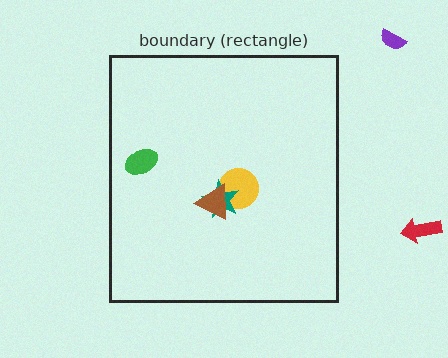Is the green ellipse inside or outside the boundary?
Inside.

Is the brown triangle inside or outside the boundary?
Inside.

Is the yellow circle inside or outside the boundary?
Inside.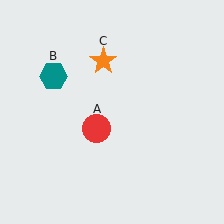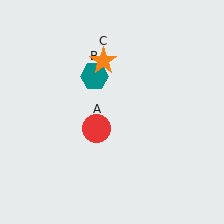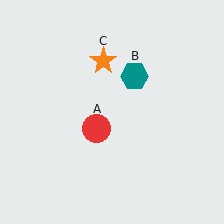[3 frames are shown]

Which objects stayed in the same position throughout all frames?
Red circle (object A) and orange star (object C) remained stationary.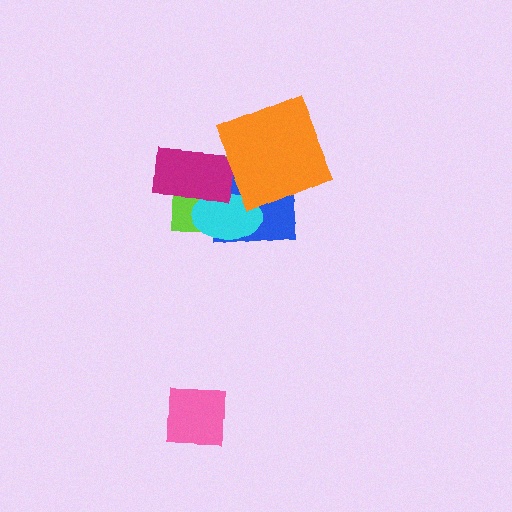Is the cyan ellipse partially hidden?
Yes, it is partially covered by another shape.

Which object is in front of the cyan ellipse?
The magenta rectangle is in front of the cyan ellipse.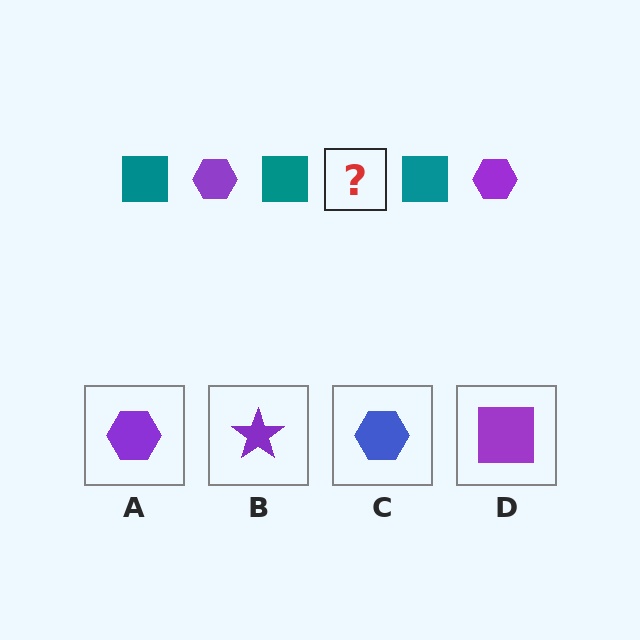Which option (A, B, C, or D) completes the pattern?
A.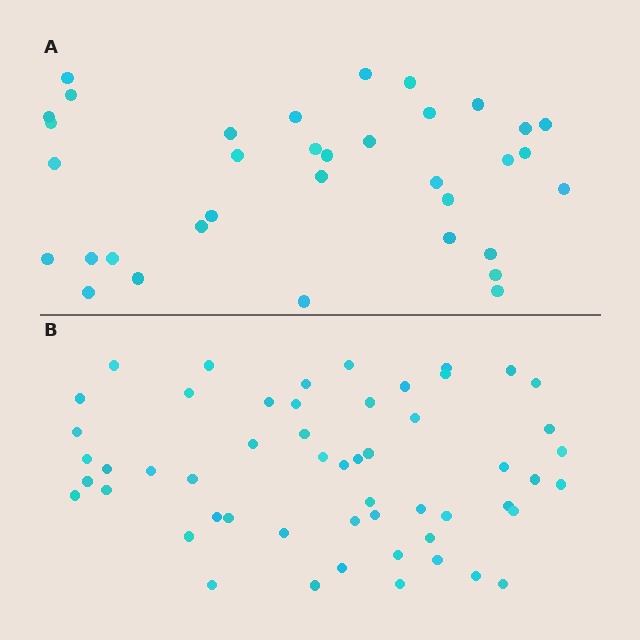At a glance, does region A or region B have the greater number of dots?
Region B (the bottom region) has more dots.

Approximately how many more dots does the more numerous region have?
Region B has approximately 20 more dots than region A.